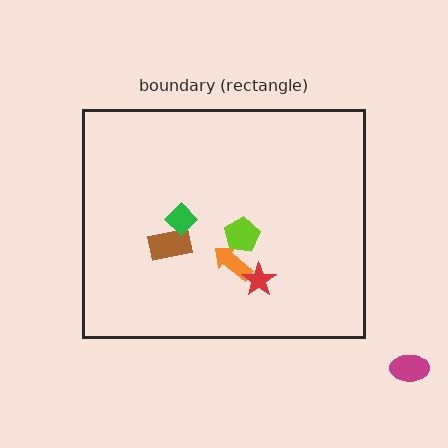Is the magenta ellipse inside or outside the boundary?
Outside.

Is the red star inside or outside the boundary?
Inside.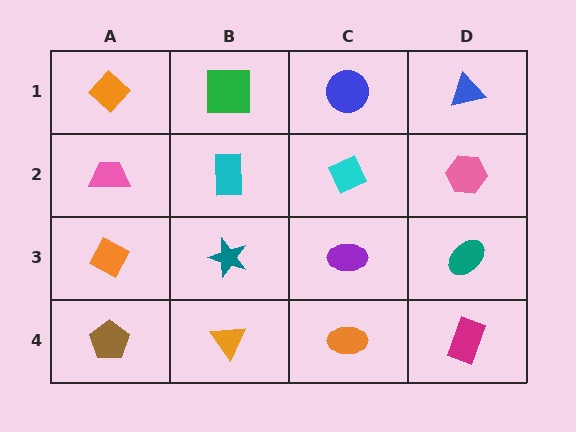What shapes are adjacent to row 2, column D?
A blue triangle (row 1, column D), a teal ellipse (row 3, column D), a cyan diamond (row 2, column C).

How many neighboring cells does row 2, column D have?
3.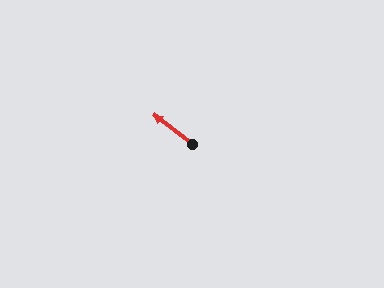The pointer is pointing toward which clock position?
Roughly 10 o'clock.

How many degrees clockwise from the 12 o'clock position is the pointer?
Approximately 307 degrees.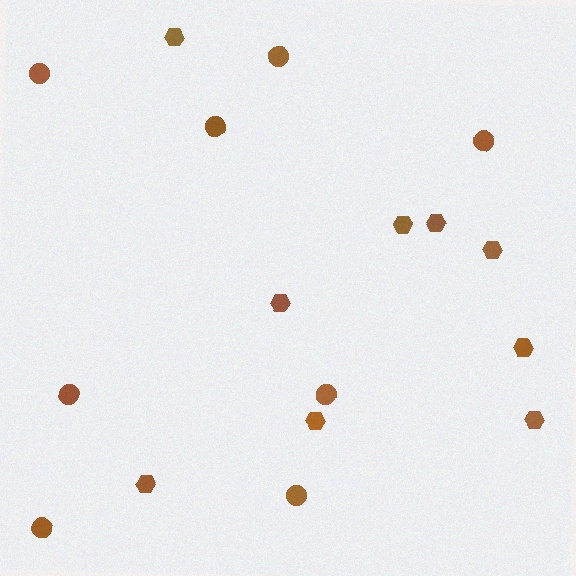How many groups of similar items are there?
There are 2 groups: one group of circles (8) and one group of hexagons (9).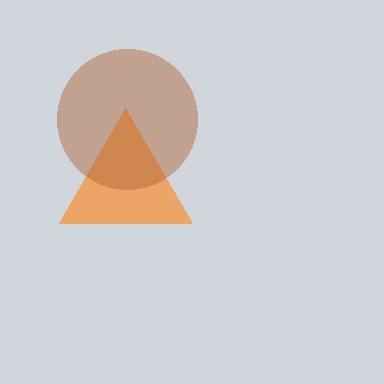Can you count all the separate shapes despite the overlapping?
Yes, there are 2 separate shapes.